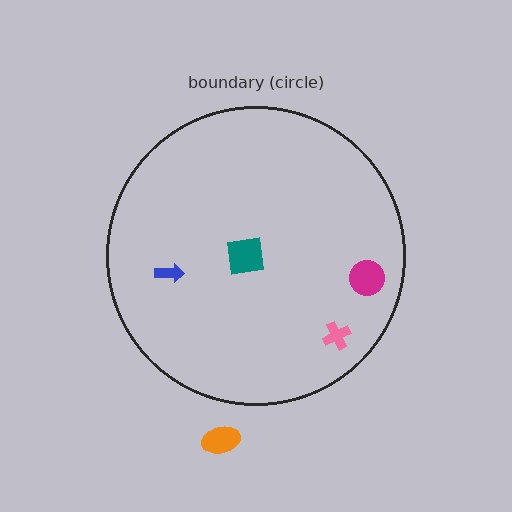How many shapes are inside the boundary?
4 inside, 1 outside.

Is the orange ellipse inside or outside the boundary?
Outside.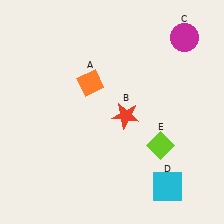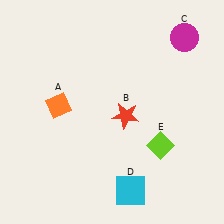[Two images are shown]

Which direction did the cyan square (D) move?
The cyan square (D) moved left.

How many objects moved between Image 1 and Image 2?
2 objects moved between the two images.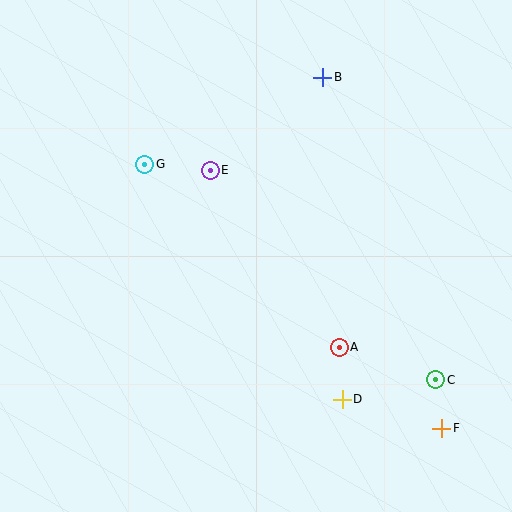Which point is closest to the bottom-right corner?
Point F is closest to the bottom-right corner.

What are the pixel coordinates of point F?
Point F is at (442, 428).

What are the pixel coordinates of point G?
Point G is at (145, 164).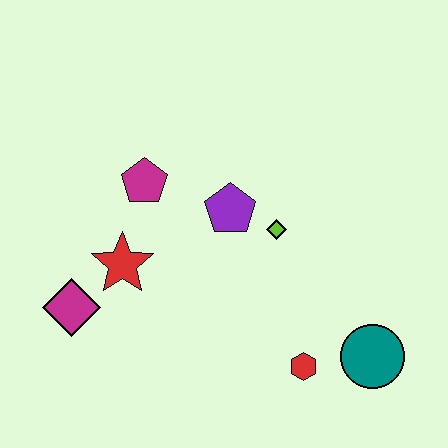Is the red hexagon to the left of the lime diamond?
No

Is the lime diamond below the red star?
No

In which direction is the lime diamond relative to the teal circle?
The lime diamond is above the teal circle.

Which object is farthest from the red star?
The teal circle is farthest from the red star.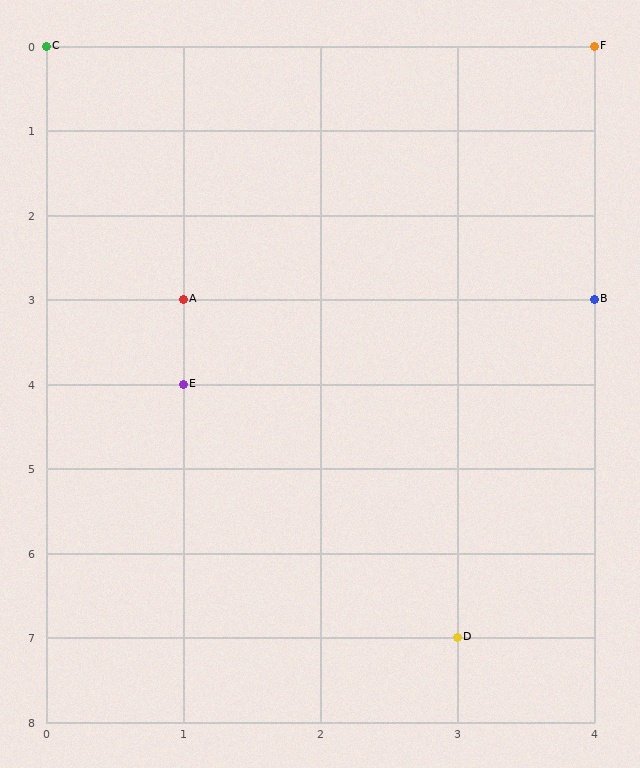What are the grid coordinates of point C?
Point C is at grid coordinates (0, 0).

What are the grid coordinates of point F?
Point F is at grid coordinates (4, 0).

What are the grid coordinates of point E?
Point E is at grid coordinates (1, 4).